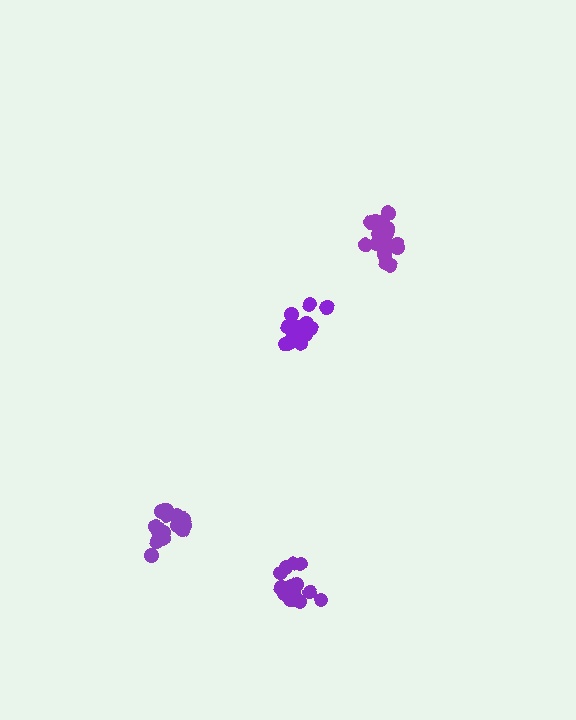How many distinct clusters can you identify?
There are 4 distinct clusters.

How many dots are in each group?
Group 1: 18 dots, Group 2: 14 dots, Group 3: 16 dots, Group 4: 16 dots (64 total).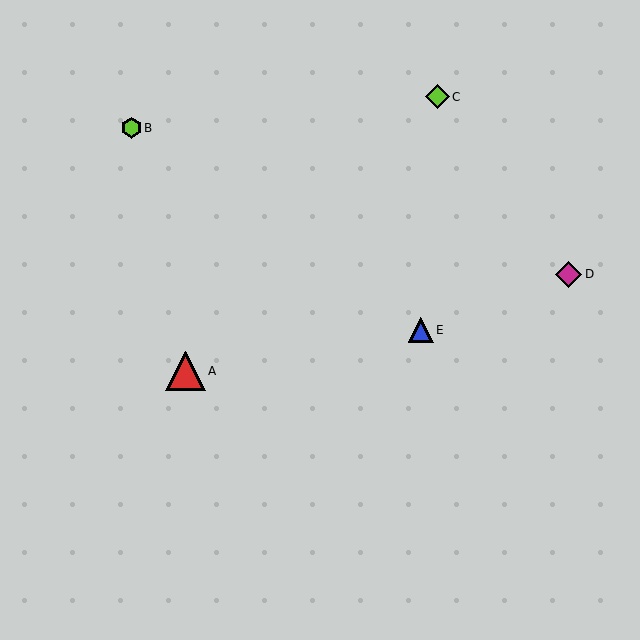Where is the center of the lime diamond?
The center of the lime diamond is at (437, 97).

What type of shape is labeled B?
Shape B is a lime hexagon.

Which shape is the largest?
The red triangle (labeled A) is the largest.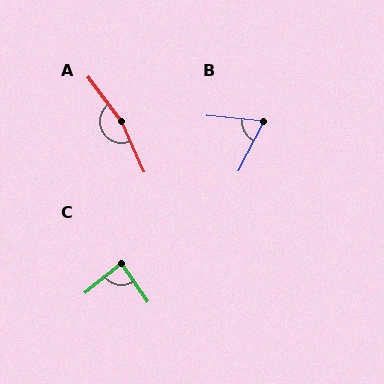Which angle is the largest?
A, at approximately 167 degrees.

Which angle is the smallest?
B, at approximately 68 degrees.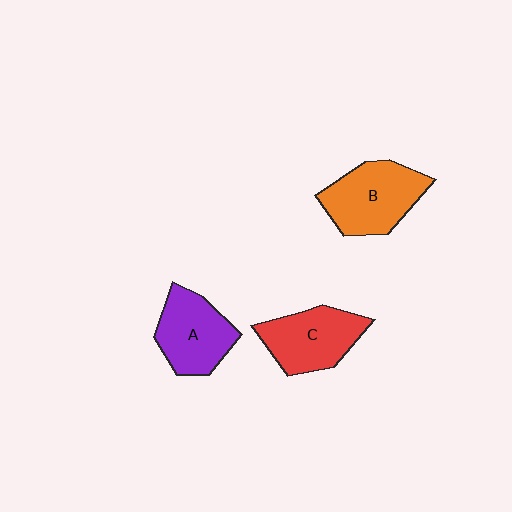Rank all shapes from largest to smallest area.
From largest to smallest: B (orange), C (red), A (purple).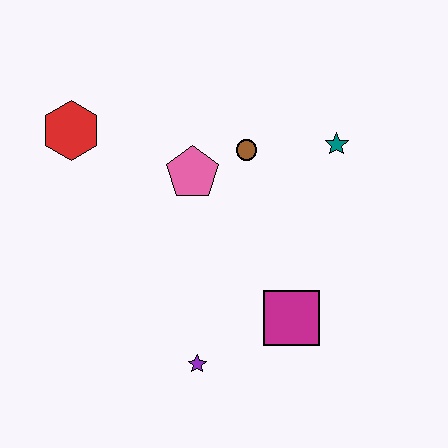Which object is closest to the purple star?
The magenta square is closest to the purple star.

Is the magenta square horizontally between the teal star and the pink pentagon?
Yes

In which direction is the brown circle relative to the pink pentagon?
The brown circle is to the right of the pink pentagon.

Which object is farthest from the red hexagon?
The magenta square is farthest from the red hexagon.